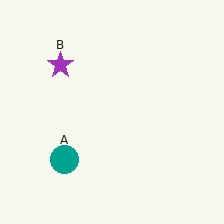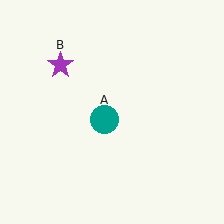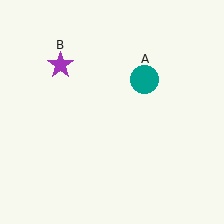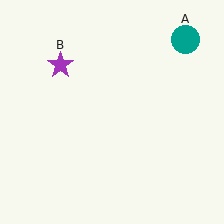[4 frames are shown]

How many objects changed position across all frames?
1 object changed position: teal circle (object A).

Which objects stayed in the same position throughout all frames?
Purple star (object B) remained stationary.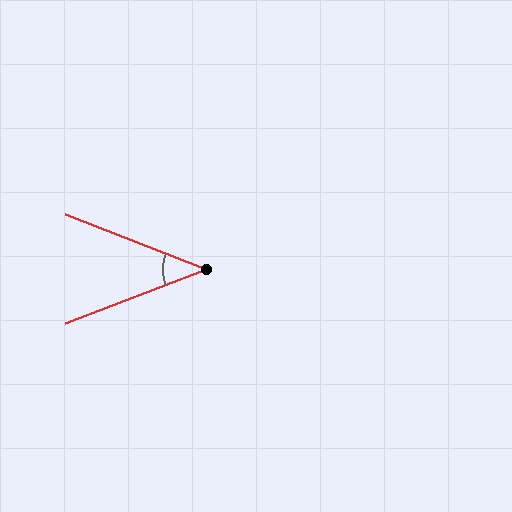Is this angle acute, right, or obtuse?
It is acute.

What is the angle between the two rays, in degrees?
Approximately 42 degrees.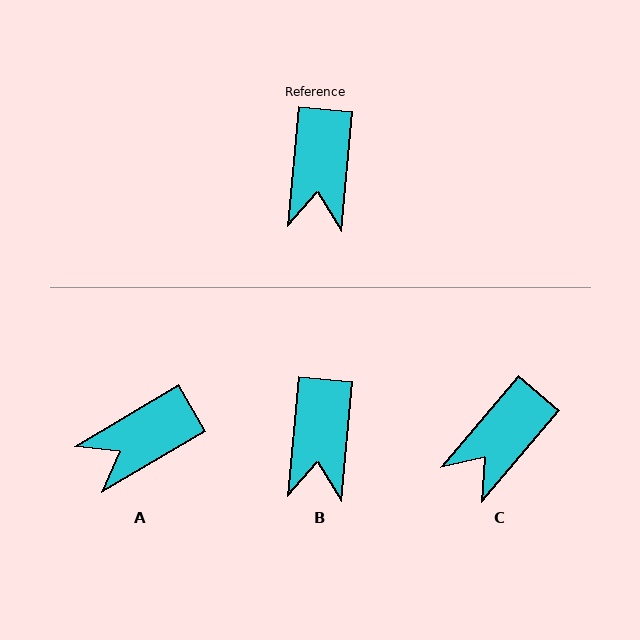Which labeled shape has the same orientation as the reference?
B.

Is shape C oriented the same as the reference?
No, it is off by about 35 degrees.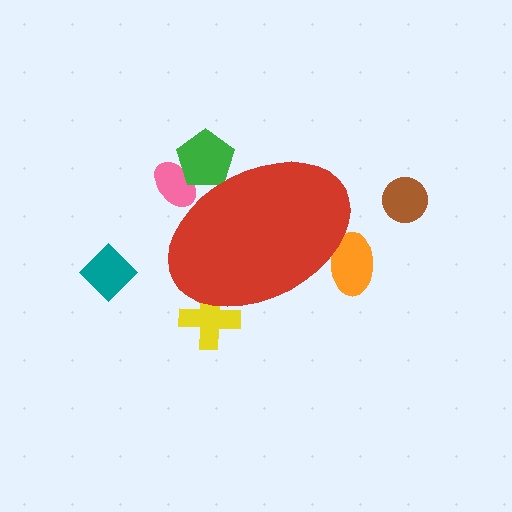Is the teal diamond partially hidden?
No, the teal diamond is fully visible.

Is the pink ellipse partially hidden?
Yes, the pink ellipse is partially hidden behind the red ellipse.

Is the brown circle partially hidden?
No, the brown circle is fully visible.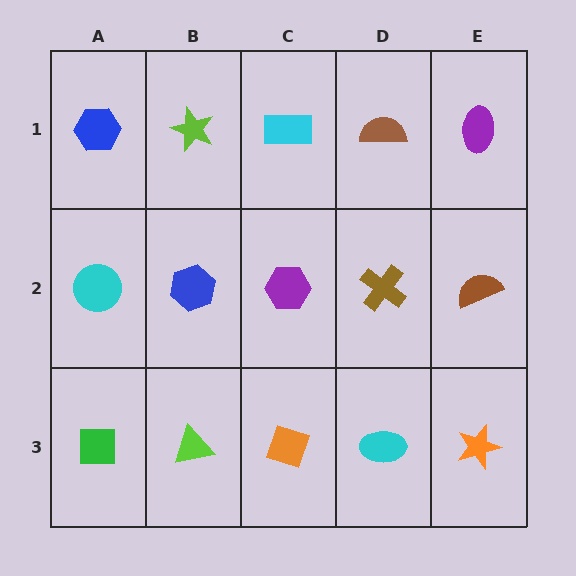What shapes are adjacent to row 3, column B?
A blue hexagon (row 2, column B), a green square (row 3, column A), an orange diamond (row 3, column C).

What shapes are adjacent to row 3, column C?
A purple hexagon (row 2, column C), a lime triangle (row 3, column B), a cyan ellipse (row 3, column D).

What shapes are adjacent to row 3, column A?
A cyan circle (row 2, column A), a lime triangle (row 3, column B).